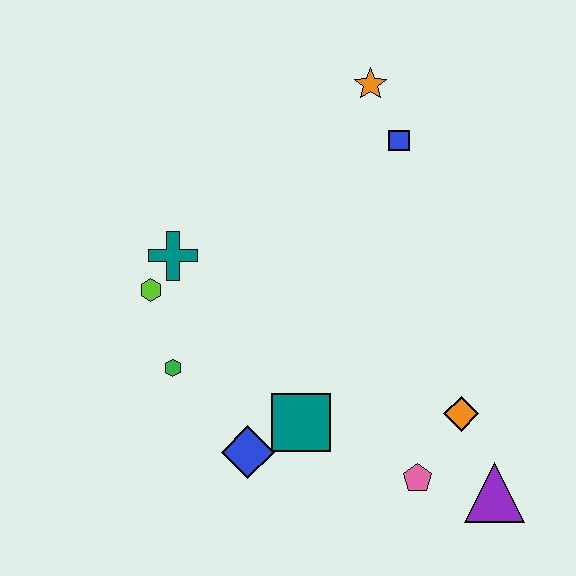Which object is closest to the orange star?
The blue square is closest to the orange star.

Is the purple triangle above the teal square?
No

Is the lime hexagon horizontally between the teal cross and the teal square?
No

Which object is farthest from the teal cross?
The purple triangle is farthest from the teal cross.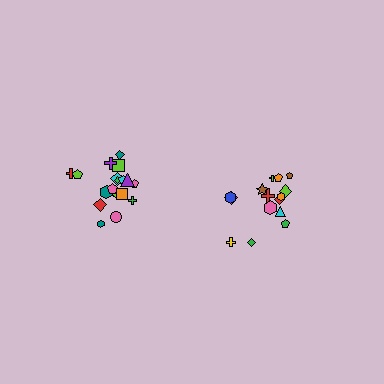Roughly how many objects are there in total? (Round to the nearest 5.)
Roughly 35 objects in total.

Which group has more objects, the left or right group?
The left group.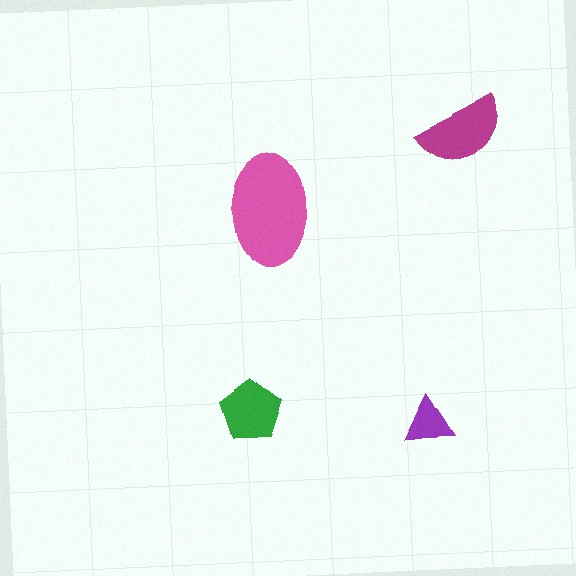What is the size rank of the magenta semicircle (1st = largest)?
2nd.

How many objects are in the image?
There are 4 objects in the image.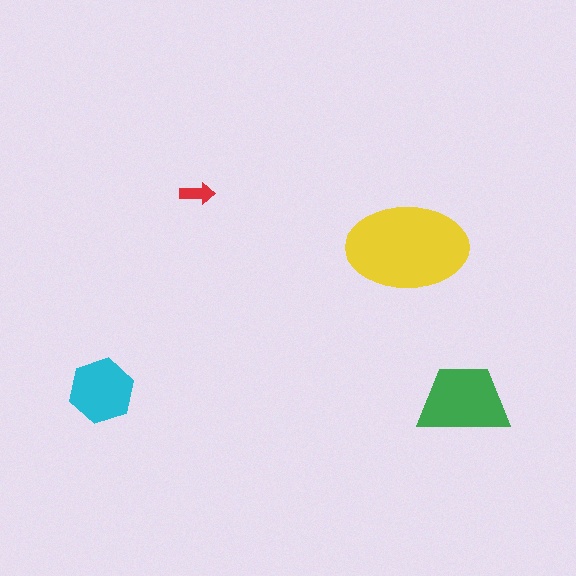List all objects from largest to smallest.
The yellow ellipse, the green trapezoid, the cyan hexagon, the red arrow.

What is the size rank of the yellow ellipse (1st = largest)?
1st.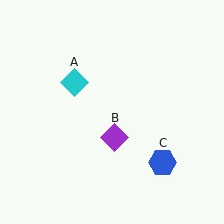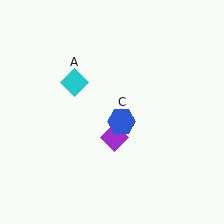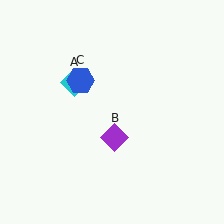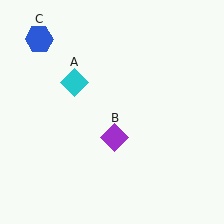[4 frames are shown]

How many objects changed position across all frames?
1 object changed position: blue hexagon (object C).